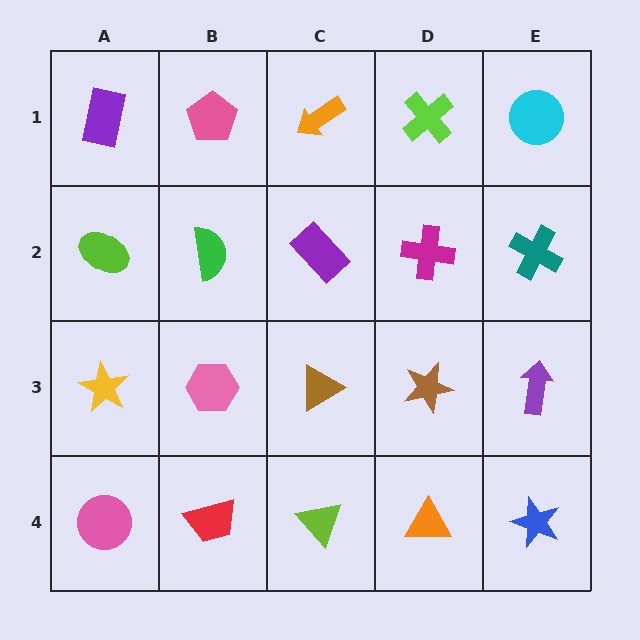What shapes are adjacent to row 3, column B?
A green semicircle (row 2, column B), a red trapezoid (row 4, column B), a yellow star (row 3, column A), a brown triangle (row 3, column C).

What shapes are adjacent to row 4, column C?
A brown triangle (row 3, column C), a red trapezoid (row 4, column B), an orange triangle (row 4, column D).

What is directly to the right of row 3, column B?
A brown triangle.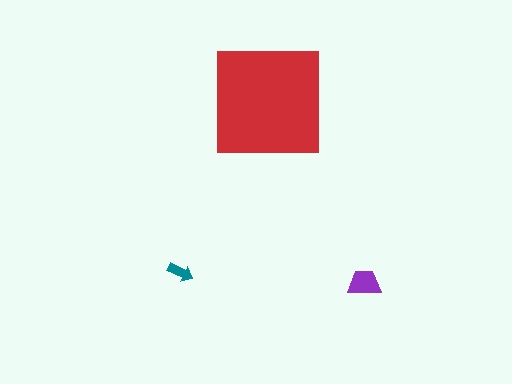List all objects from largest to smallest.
The red square, the purple trapezoid, the teal arrow.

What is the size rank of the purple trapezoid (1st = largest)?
2nd.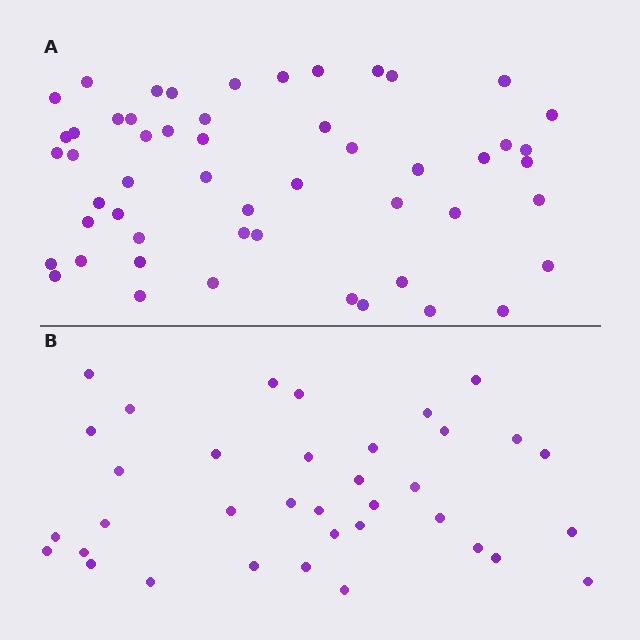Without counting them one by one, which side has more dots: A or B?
Region A (the top region) has more dots.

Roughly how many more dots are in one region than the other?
Region A has approximately 15 more dots than region B.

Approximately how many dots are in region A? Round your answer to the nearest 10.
About 50 dots. (The exact count is 53, which rounds to 50.)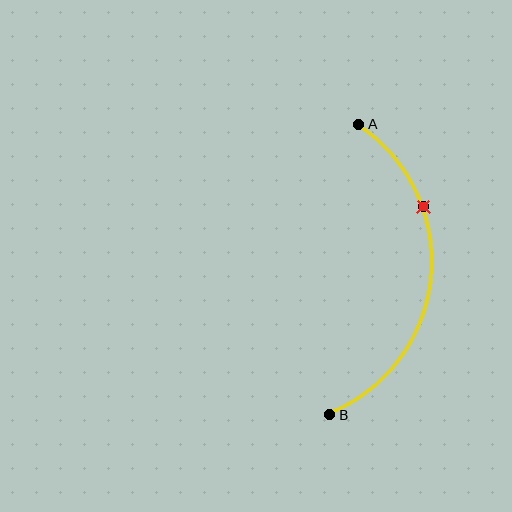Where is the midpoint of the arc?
The arc midpoint is the point on the curve farthest from the straight line joining A and B. It sits to the right of that line.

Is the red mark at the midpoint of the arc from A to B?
No. The red mark lies on the arc but is closer to endpoint A. The arc midpoint would be at the point on the curve equidistant along the arc from both A and B.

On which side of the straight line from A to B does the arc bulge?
The arc bulges to the right of the straight line connecting A and B.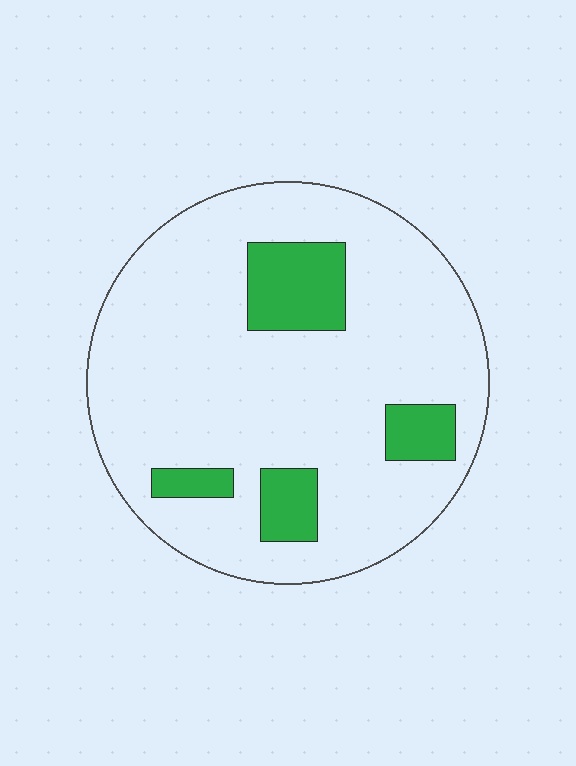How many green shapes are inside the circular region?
4.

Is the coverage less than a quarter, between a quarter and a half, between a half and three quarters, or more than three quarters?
Less than a quarter.